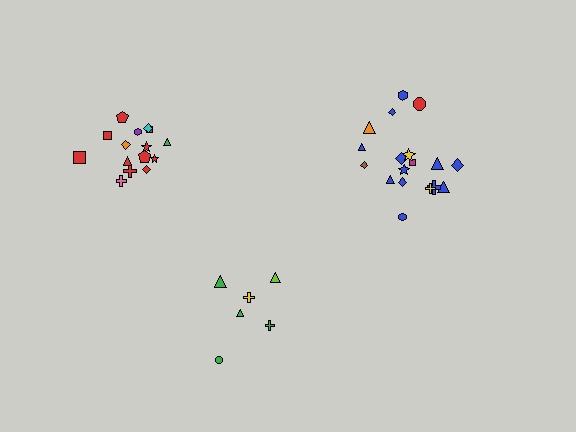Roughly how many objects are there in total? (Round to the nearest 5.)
Roughly 40 objects in total.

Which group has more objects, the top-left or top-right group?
The top-right group.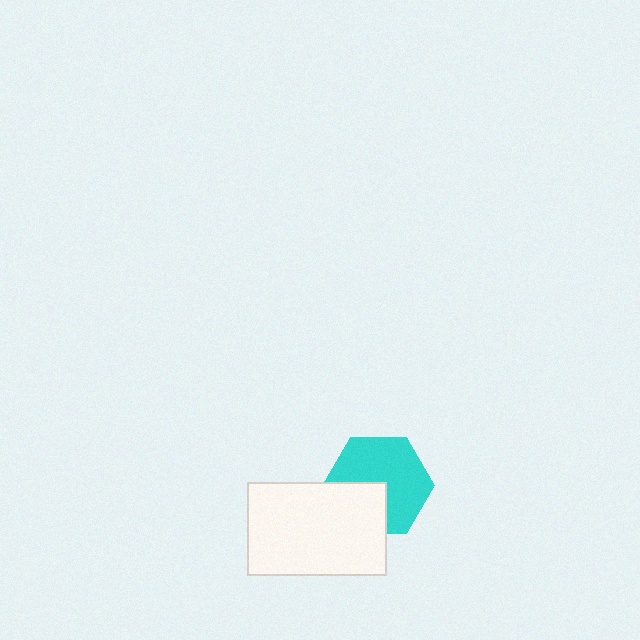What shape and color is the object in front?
The object in front is a white rectangle.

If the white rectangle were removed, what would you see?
You would see the complete cyan hexagon.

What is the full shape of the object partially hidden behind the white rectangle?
The partially hidden object is a cyan hexagon.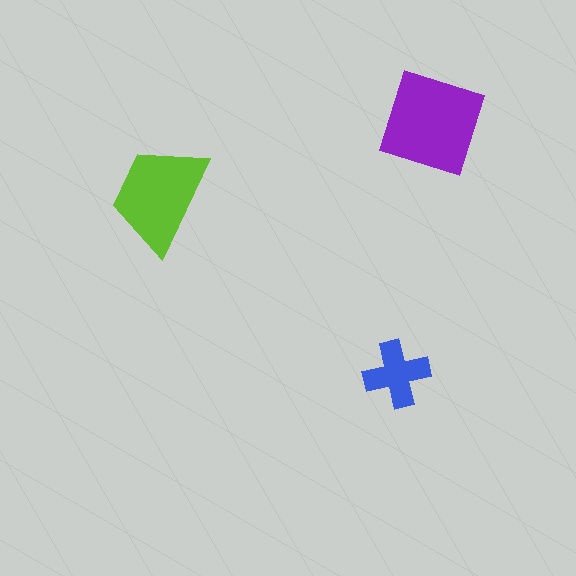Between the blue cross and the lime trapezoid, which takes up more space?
The lime trapezoid.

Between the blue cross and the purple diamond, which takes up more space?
The purple diamond.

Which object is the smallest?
The blue cross.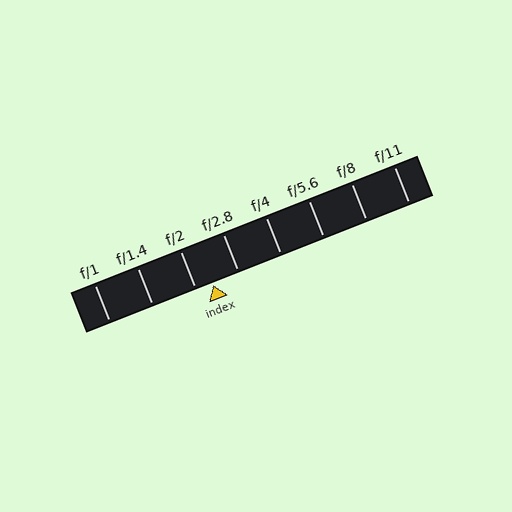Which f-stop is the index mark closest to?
The index mark is closest to f/2.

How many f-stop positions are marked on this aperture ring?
There are 8 f-stop positions marked.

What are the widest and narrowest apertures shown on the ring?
The widest aperture shown is f/1 and the narrowest is f/11.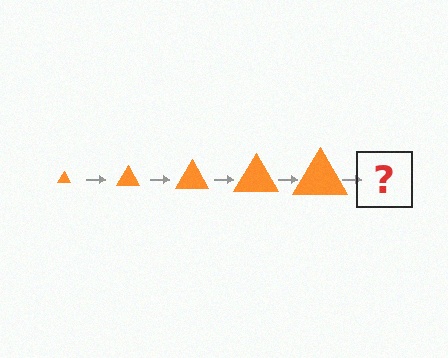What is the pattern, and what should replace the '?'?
The pattern is that the triangle gets progressively larger each step. The '?' should be an orange triangle, larger than the previous one.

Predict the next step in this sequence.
The next step is an orange triangle, larger than the previous one.